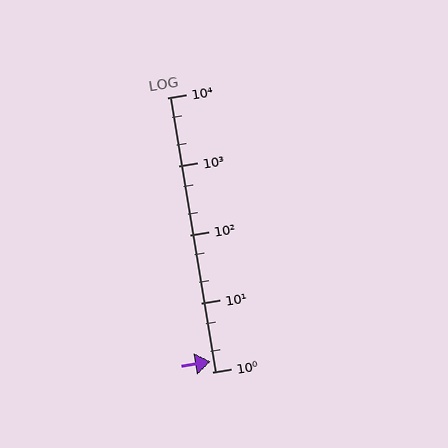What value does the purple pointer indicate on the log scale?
The pointer indicates approximately 1.4.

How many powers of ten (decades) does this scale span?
The scale spans 4 decades, from 1 to 10000.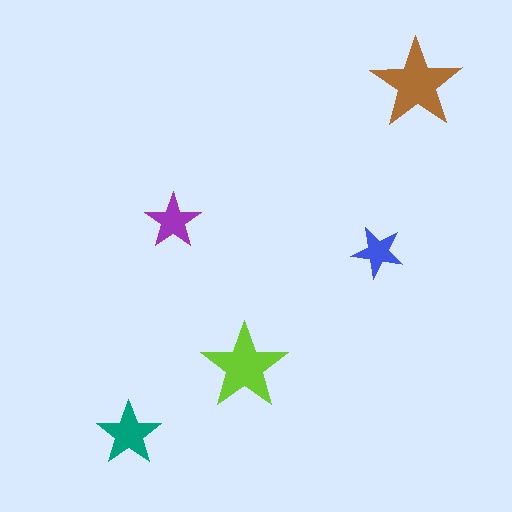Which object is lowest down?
The teal star is bottommost.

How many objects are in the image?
There are 5 objects in the image.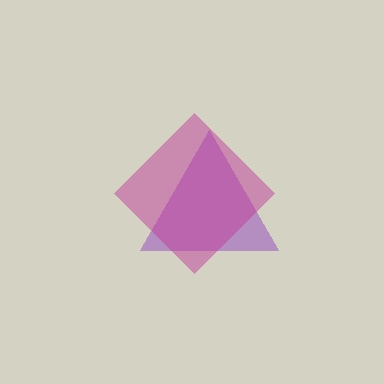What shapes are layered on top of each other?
The layered shapes are: a purple triangle, a magenta diamond.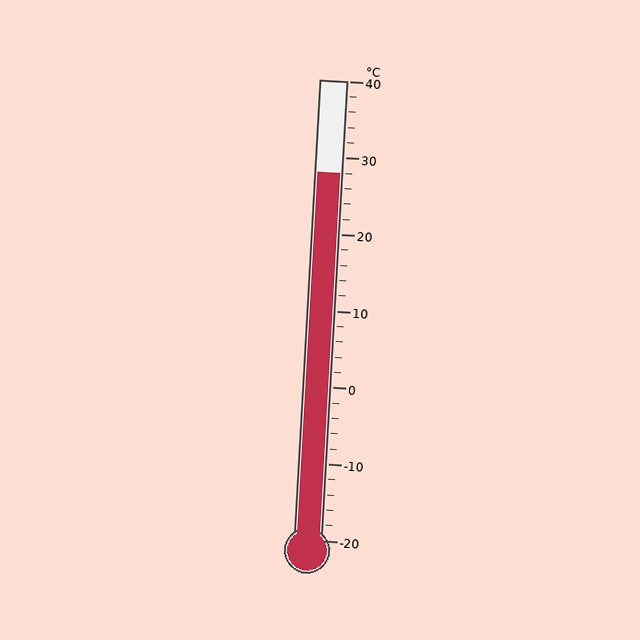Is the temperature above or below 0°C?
The temperature is above 0°C.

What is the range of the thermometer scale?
The thermometer scale ranges from -20°C to 40°C.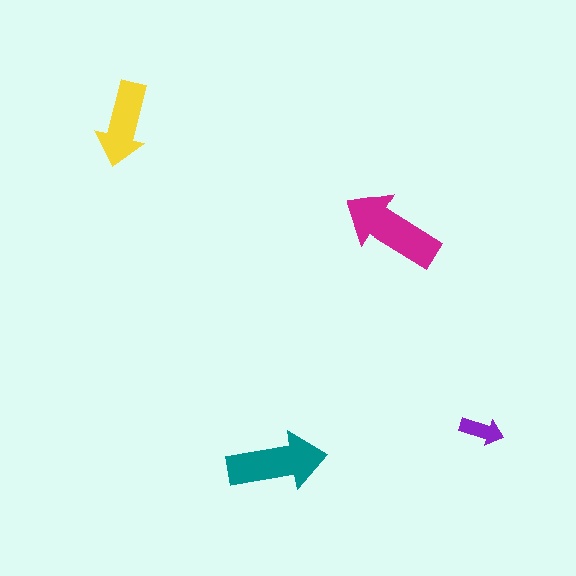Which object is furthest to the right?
The purple arrow is rightmost.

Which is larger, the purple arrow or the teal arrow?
The teal one.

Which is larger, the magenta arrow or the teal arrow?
The magenta one.